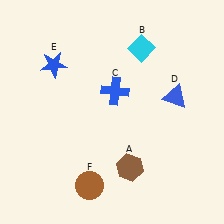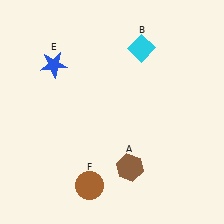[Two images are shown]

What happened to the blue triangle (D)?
The blue triangle (D) was removed in Image 2. It was in the top-right area of Image 1.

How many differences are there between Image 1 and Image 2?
There are 2 differences between the two images.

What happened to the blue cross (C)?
The blue cross (C) was removed in Image 2. It was in the top-right area of Image 1.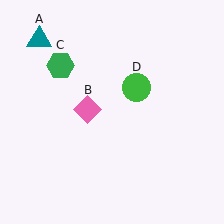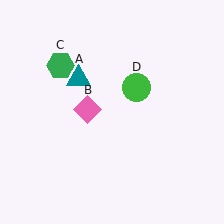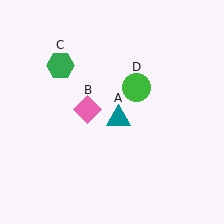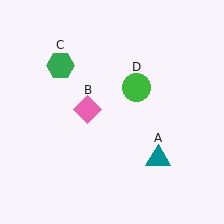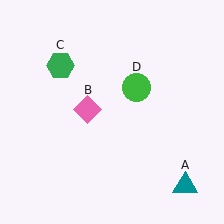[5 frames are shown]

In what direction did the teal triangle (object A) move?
The teal triangle (object A) moved down and to the right.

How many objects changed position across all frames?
1 object changed position: teal triangle (object A).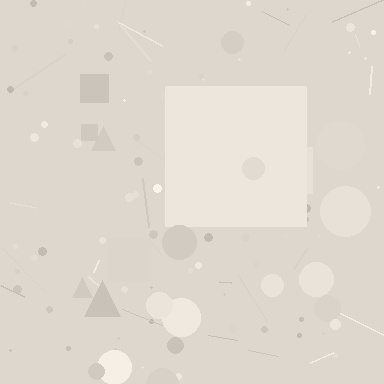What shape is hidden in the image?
A square is hidden in the image.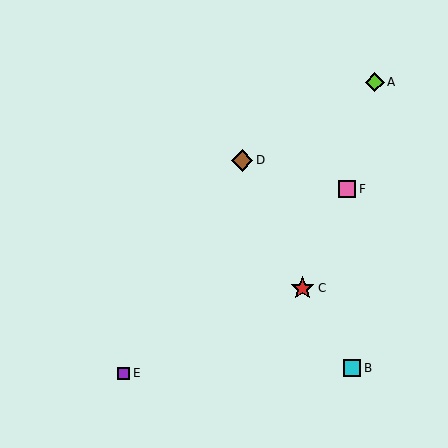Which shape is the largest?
The red star (labeled C) is the largest.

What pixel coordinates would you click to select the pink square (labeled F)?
Click at (347, 189) to select the pink square F.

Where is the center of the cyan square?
The center of the cyan square is at (352, 368).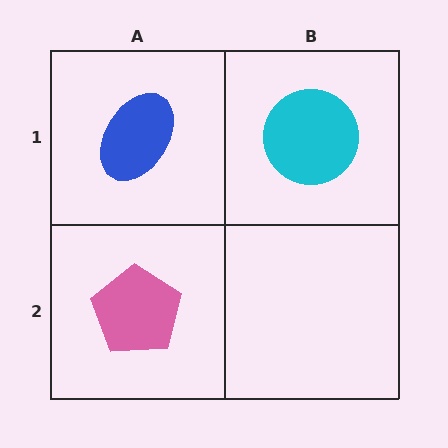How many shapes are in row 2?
1 shape.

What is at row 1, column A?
A blue ellipse.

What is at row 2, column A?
A pink pentagon.